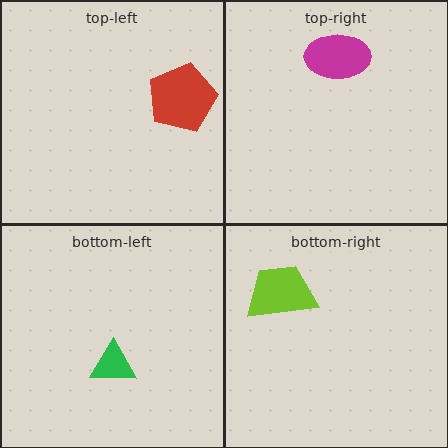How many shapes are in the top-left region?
1.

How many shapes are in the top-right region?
1.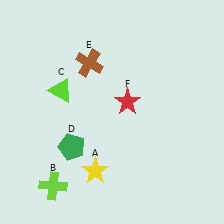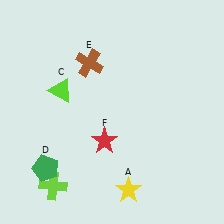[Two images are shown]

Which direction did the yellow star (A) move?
The yellow star (A) moved right.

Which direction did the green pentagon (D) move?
The green pentagon (D) moved left.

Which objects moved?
The objects that moved are: the yellow star (A), the green pentagon (D), the red star (F).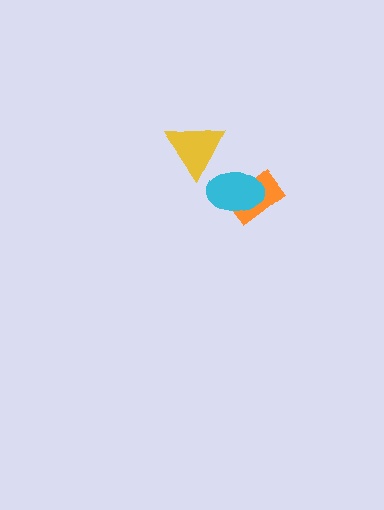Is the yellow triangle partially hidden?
No, no other shape covers it.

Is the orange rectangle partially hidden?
Yes, it is partially covered by another shape.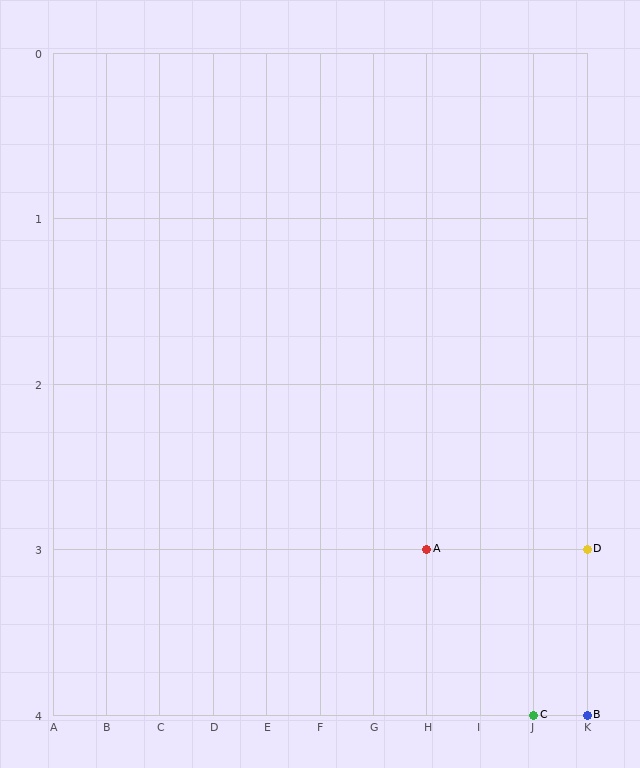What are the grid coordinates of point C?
Point C is at grid coordinates (J, 4).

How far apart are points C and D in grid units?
Points C and D are 1 column and 1 row apart (about 1.4 grid units diagonally).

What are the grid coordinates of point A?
Point A is at grid coordinates (H, 3).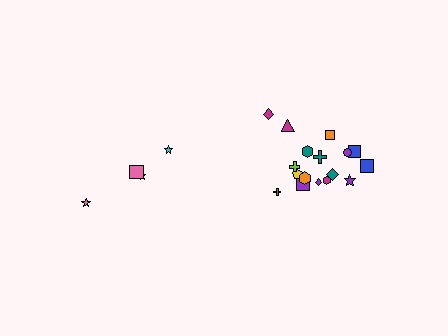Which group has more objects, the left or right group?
The right group.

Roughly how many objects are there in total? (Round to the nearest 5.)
Roughly 20 objects in total.